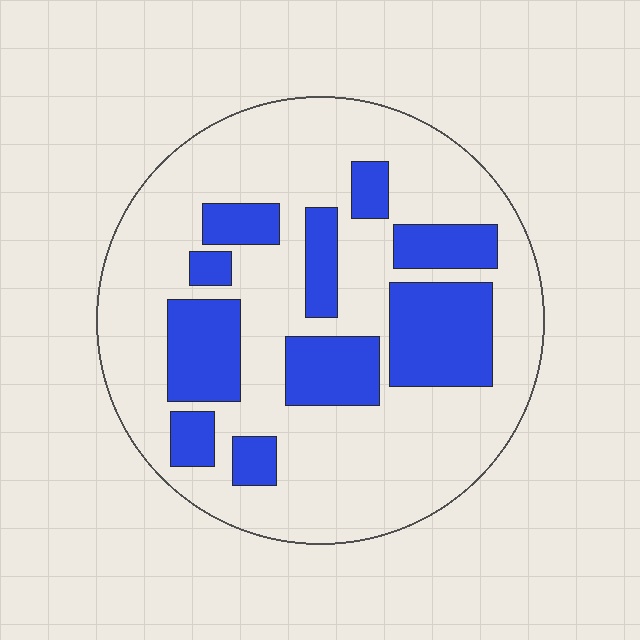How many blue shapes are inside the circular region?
10.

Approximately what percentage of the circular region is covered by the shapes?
Approximately 30%.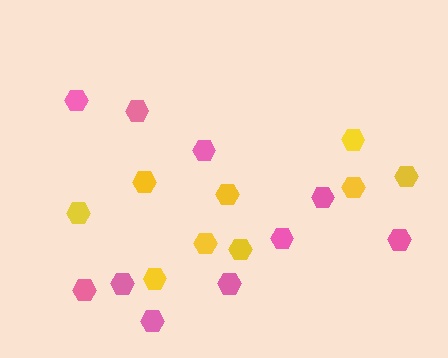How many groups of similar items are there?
There are 2 groups: one group of pink hexagons (10) and one group of yellow hexagons (9).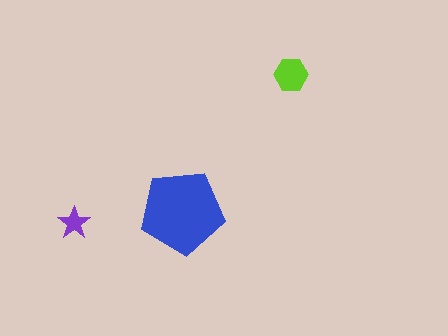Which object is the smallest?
The purple star.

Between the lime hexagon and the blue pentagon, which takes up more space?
The blue pentagon.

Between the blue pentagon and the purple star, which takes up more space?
The blue pentagon.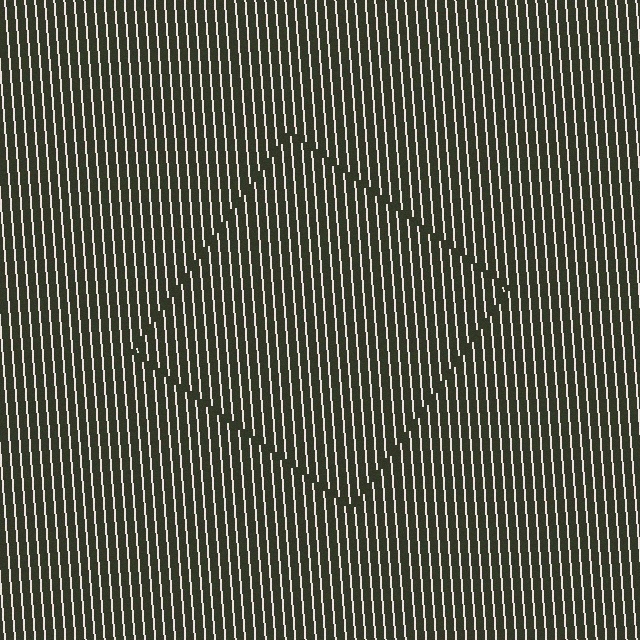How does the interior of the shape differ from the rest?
The interior of the shape contains the same grating, shifted by half a period — the contour is defined by the phase discontinuity where line-ends from the inner and outer gratings abut.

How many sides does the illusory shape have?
4 sides — the line-ends trace a square.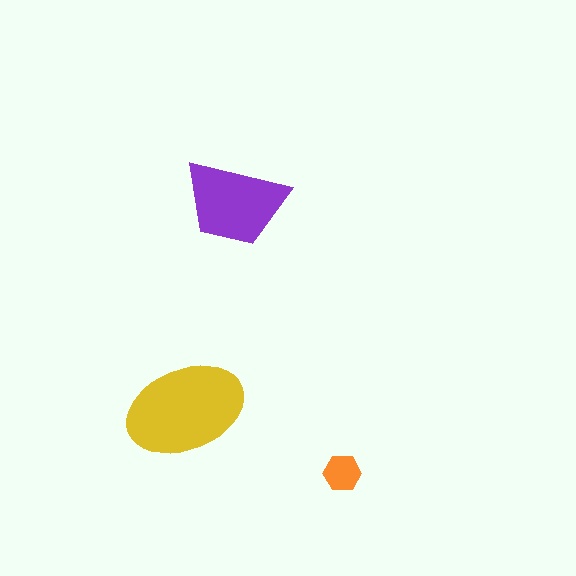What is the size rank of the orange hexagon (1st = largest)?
3rd.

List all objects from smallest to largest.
The orange hexagon, the purple trapezoid, the yellow ellipse.